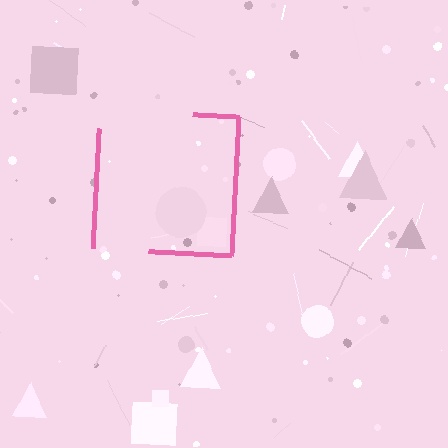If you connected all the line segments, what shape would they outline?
They would outline a square.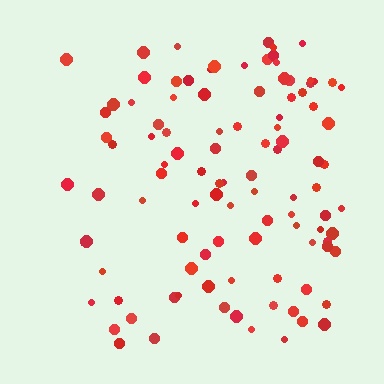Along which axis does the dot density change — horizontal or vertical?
Horizontal.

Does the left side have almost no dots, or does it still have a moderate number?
Still a moderate number, just noticeably fewer than the right.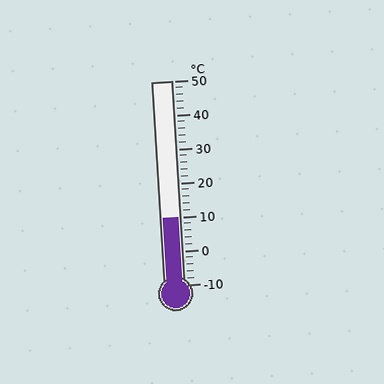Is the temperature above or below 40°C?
The temperature is below 40°C.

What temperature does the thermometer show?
The thermometer shows approximately 10°C.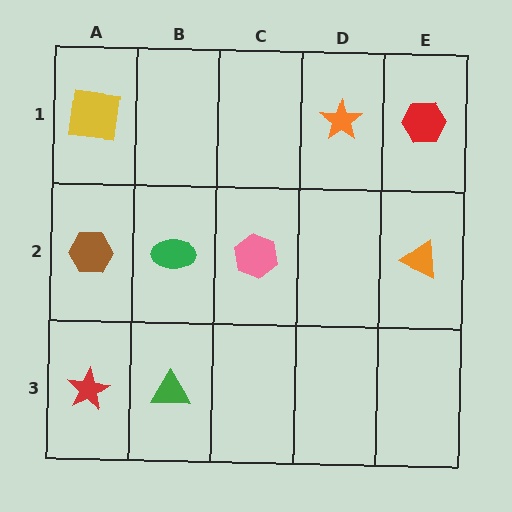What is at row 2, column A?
A brown hexagon.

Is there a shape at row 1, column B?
No, that cell is empty.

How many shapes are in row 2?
4 shapes.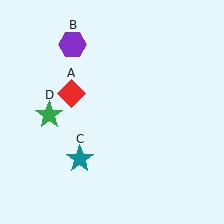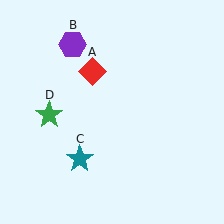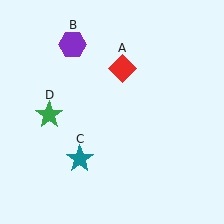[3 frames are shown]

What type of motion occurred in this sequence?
The red diamond (object A) rotated clockwise around the center of the scene.